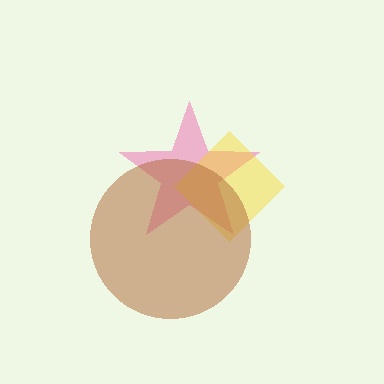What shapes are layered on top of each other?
The layered shapes are: a pink star, a yellow diamond, a brown circle.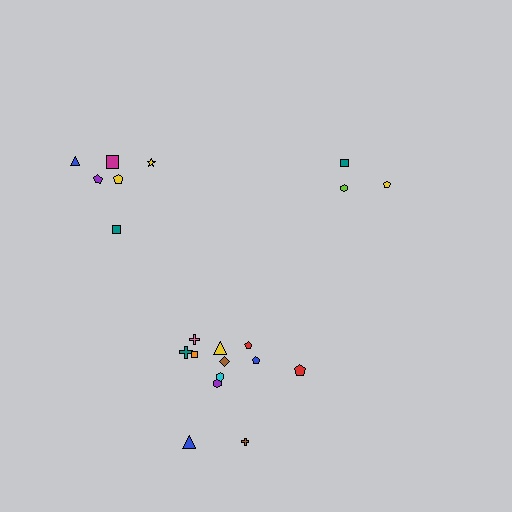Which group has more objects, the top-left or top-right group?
The top-left group.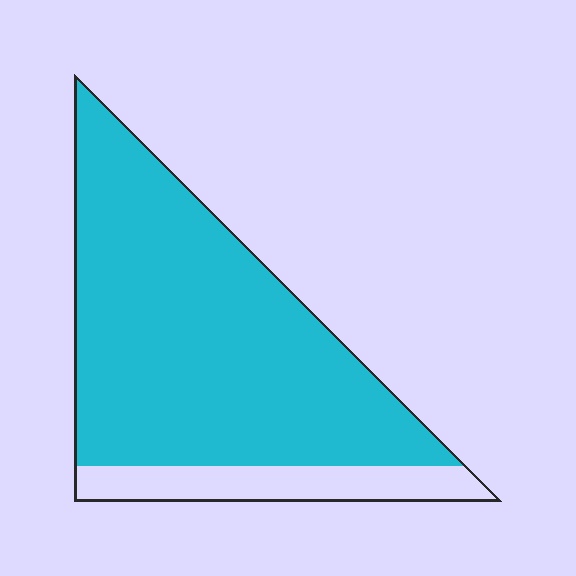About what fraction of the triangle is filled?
About five sixths (5/6).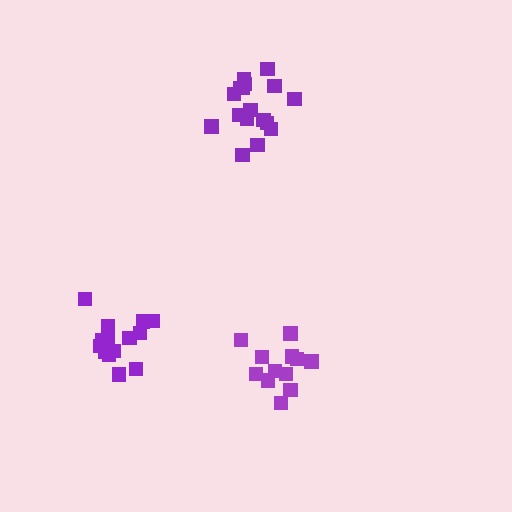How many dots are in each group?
Group 1: 18 dots, Group 2: 12 dots, Group 3: 14 dots (44 total).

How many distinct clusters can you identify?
There are 3 distinct clusters.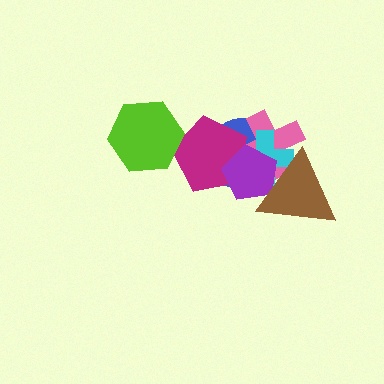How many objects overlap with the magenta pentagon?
5 objects overlap with the magenta pentagon.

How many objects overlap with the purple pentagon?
5 objects overlap with the purple pentagon.